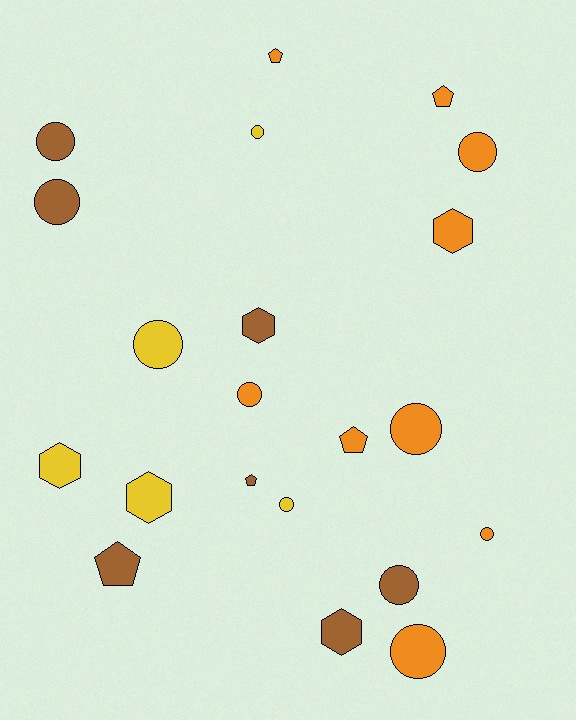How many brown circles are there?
There are 3 brown circles.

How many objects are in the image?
There are 21 objects.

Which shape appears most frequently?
Circle, with 11 objects.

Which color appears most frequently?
Orange, with 9 objects.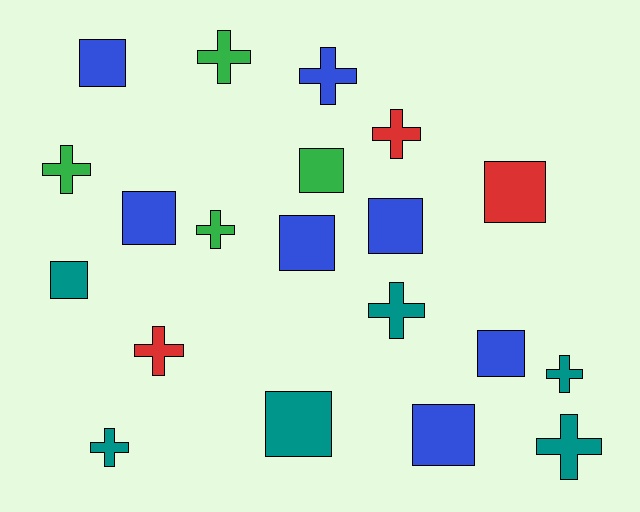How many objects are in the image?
There are 20 objects.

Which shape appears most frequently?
Cross, with 10 objects.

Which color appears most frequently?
Blue, with 7 objects.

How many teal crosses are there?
There are 4 teal crosses.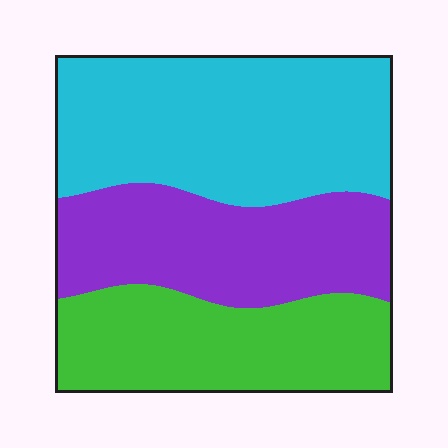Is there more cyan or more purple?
Cyan.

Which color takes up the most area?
Cyan, at roughly 40%.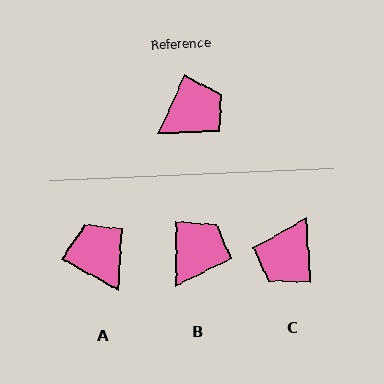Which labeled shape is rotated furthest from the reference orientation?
C, about 152 degrees away.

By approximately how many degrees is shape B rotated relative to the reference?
Approximately 24 degrees counter-clockwise.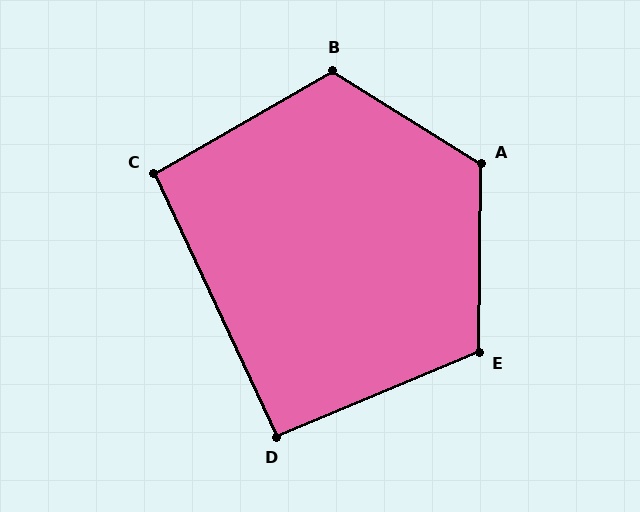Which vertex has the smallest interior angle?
D, at approximately 92 degrees.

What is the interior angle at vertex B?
Approximately 118 degrees (obtuse).